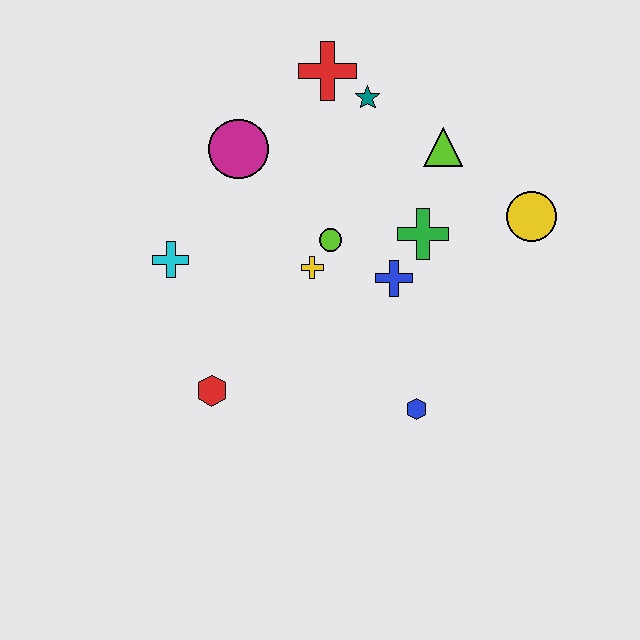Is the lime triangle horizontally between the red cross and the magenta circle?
No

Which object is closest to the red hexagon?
The cyan cross is closest to the red hexagon.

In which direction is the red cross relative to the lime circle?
The red cross is above the lime circle.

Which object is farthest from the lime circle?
The yellow circle is farthest from the lime circle.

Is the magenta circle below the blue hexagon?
No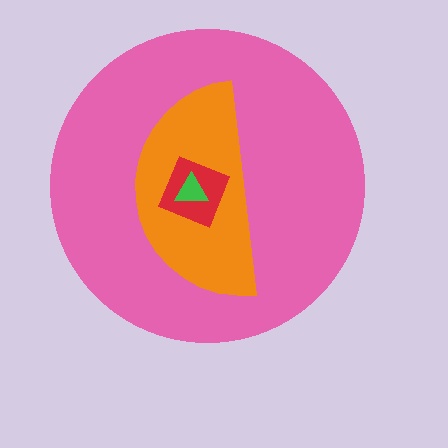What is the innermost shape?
The green triangle.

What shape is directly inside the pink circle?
The orange semicircle.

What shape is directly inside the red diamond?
The green triangle.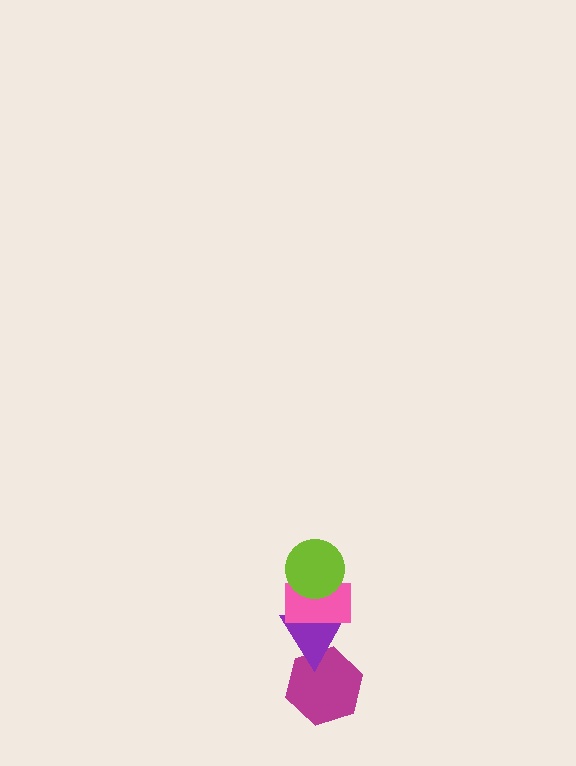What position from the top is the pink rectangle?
The pink rectangle is 2nd from the top.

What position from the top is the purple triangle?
The purple triangle is 3rd from the top.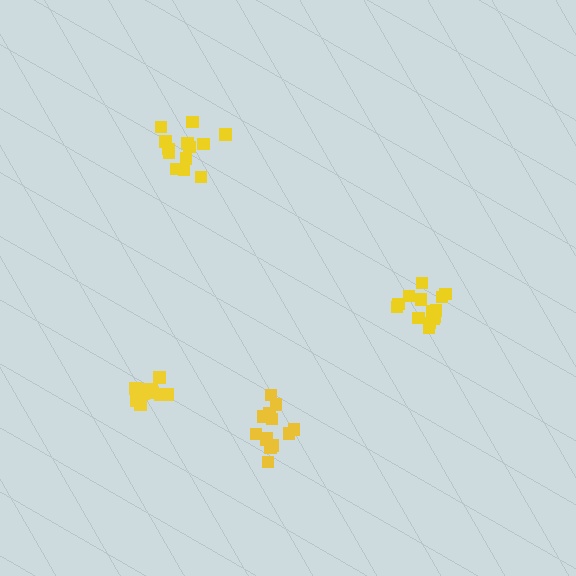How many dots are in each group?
Group 1: 14 dots, Group 2: 14 dots, Group 3: 11 dots, Group 4: 14 dots (53 total).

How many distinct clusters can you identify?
There are 4 distinct clusters.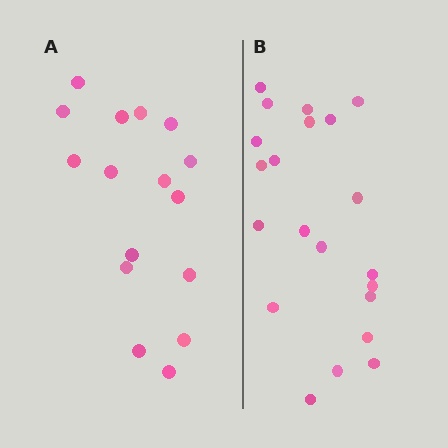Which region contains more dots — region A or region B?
Region B (the right region) has more dots.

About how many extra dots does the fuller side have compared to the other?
Region B has about 5 more dots than region A.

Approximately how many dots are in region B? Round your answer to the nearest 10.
About 20 dots. (The exact count is 21, which rounds to 20.)